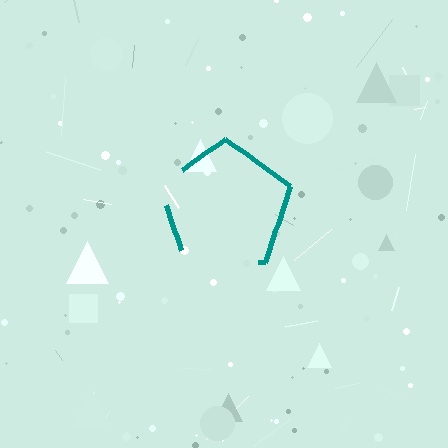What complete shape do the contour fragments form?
The contour fragments form a pentagon.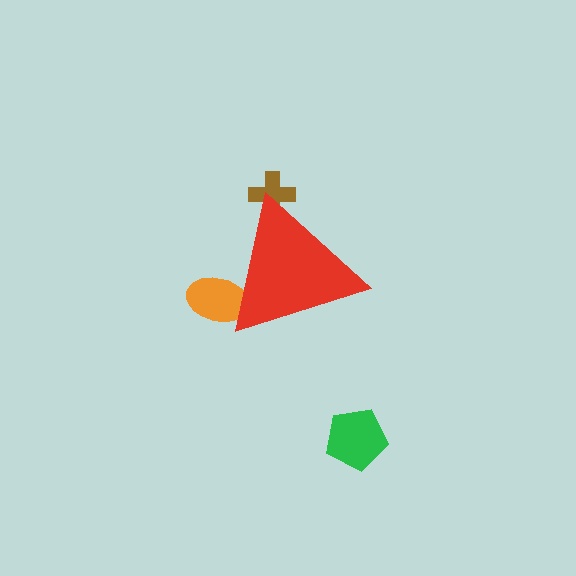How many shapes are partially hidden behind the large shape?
2 shapes are partially hidden.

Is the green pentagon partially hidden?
No, the green pentagon is fully visible.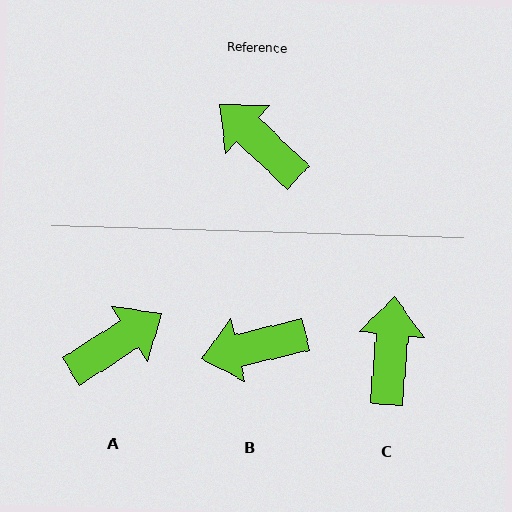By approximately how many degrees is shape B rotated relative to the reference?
Approximately 56 degrees counter-clockwise.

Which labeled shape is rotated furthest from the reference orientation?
A, about 104 degrees away.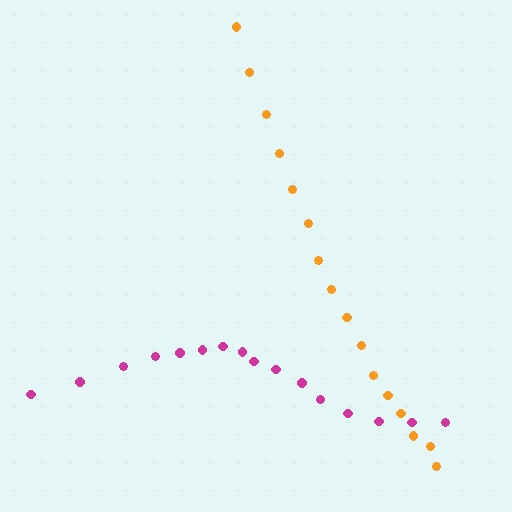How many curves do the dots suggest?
There are 2 distinct paths.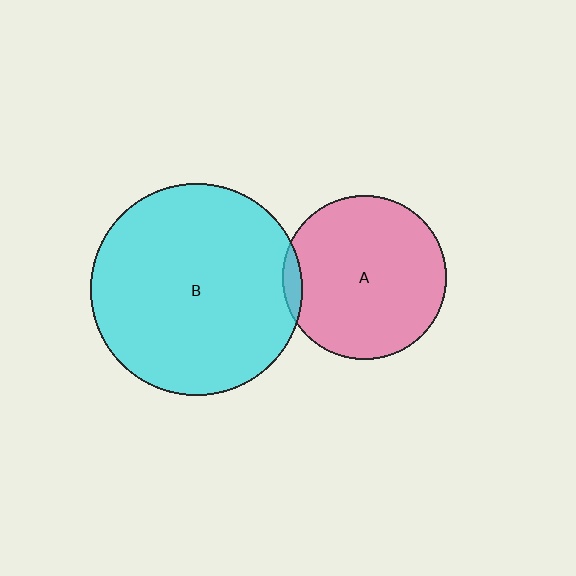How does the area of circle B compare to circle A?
Approximately 1.7 times.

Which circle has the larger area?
Circle B (cyan).